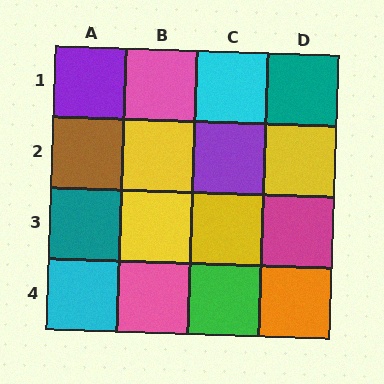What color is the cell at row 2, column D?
Yellow.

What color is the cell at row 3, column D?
Magenta.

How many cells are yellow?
4 cells are yellow.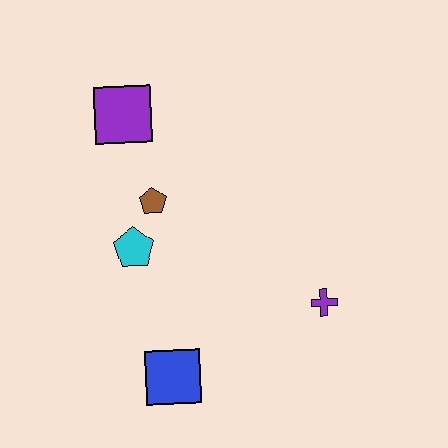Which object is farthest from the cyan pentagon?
The purple cross is farthest from the cyan pentagon.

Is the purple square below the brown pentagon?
No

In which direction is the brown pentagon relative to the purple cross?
The brown pentagon is to the left of the purple cross.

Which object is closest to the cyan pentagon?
The brown pentagon is closest to the cyan pentagon.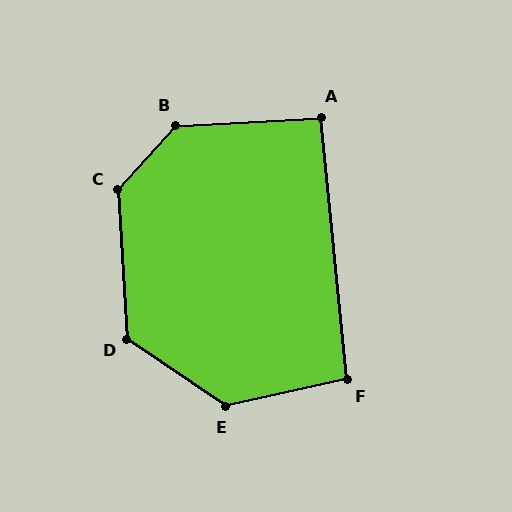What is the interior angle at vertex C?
Approximately 134 degrees (obtuse).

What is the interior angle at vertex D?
Approximately 128 degrees (obtuse).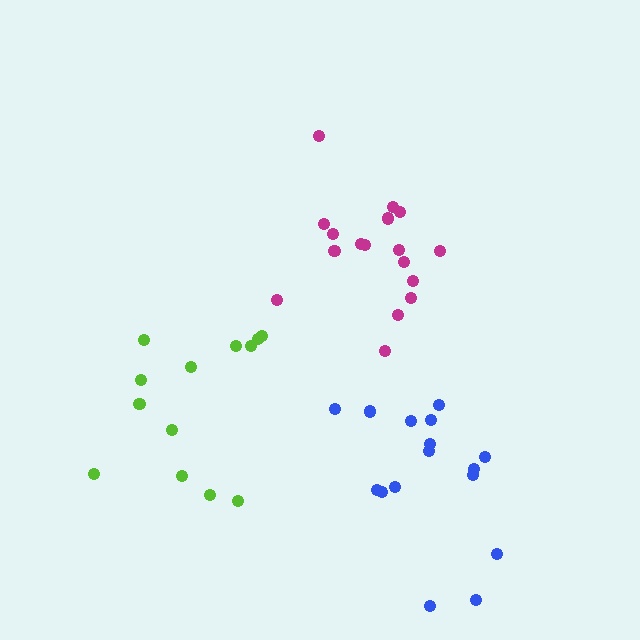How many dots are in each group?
Group 1: 16 dots, Group 2: 17 dots, Group 3: 13 dots (46 total).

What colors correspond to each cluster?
The clusters are colored: blue, magenta, lime.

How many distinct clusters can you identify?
There are 3 distinct clusters.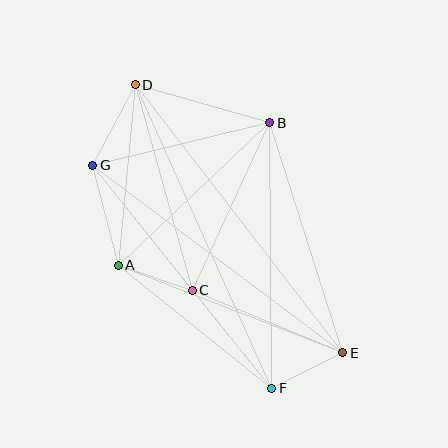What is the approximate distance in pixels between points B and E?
The distance between B and E is approximately 241 pixels.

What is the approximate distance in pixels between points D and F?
The distance between D and F is approximately 333 pixels.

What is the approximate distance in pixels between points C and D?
The distance between C and D is approximately 213 pixels.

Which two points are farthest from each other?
Points D and E are farthest from each other.